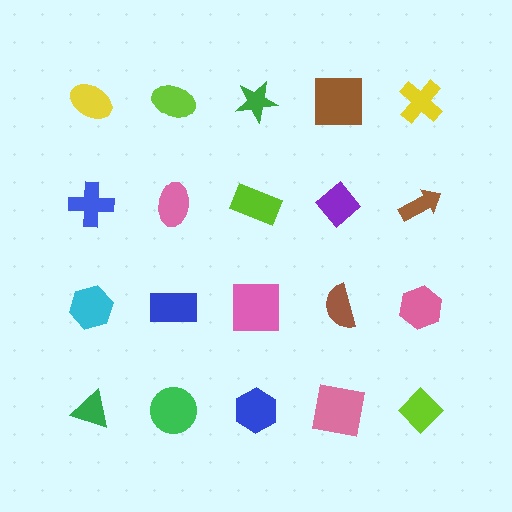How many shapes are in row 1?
5 shapes.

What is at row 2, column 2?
A pink ellipse.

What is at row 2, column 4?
A purple diamond.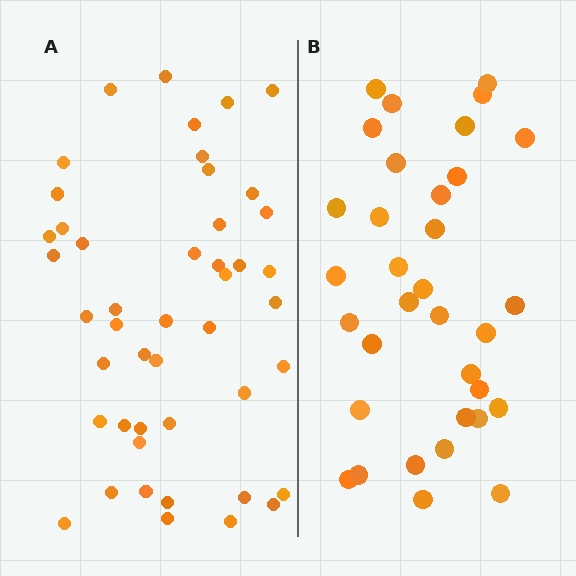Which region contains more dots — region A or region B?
Region A (the left region) has more dots.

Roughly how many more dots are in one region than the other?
Region A has roughly 12 or so more dots than region B.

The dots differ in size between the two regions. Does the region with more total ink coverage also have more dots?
No. Region B has more total ink coverage because its dots are larger, but region A actually contains more individual dots. Total area can be misleading — the number of items is what matters here.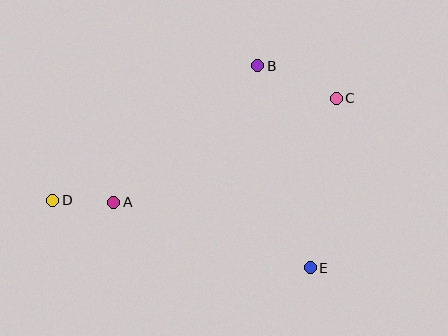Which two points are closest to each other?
Points A and D are closest to each other.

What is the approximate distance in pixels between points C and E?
The distance between C and E is approximately 172 pixels.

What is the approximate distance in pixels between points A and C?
The distance between A and C is approximately 246 pixels.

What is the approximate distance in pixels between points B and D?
The distance between B and D is approximately 245 pixels.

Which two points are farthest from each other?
Points C and D are farthest from each other.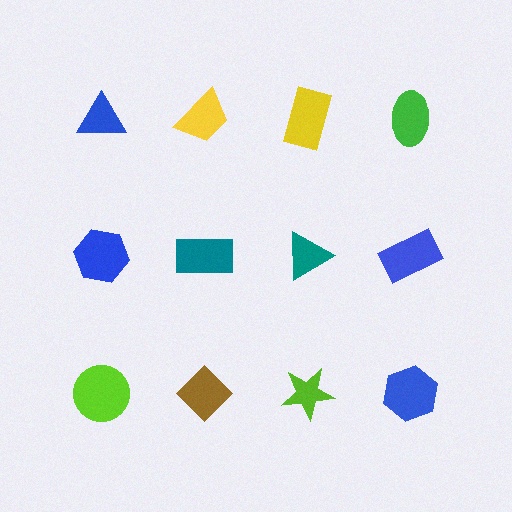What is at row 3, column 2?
A brown diamond.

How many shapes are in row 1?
4 shapes.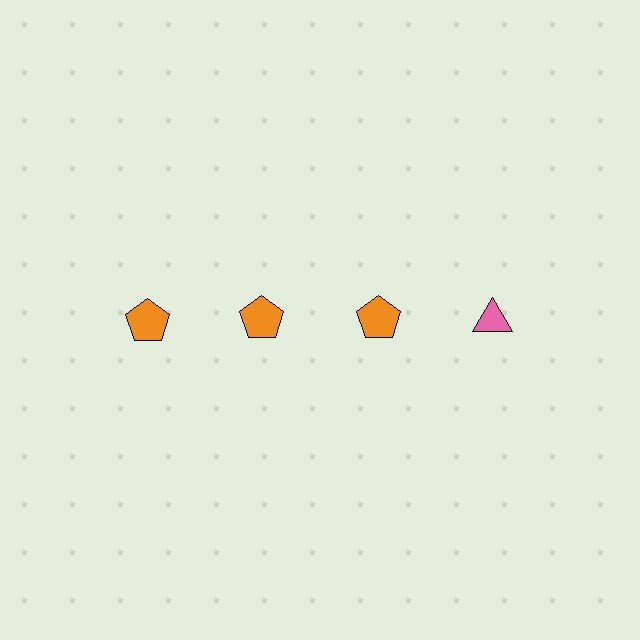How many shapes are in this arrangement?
There are 4 shapes arranged in a grid pattern.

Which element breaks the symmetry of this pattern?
The pink triangle in the top row, second from right column breaks the symmetry. All other shapes are orange pentagons.